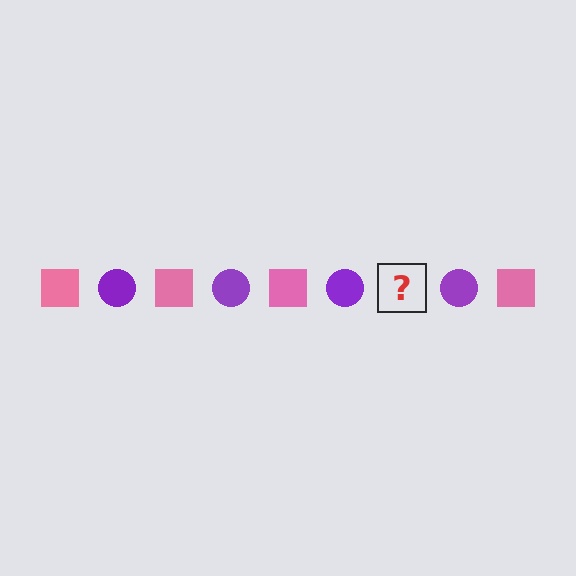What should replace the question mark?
The question mark should be replaced with a pink square.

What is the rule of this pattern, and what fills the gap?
The rule is that the pattern alternates between pink square and purple circle. The gap should be filled with a pink square.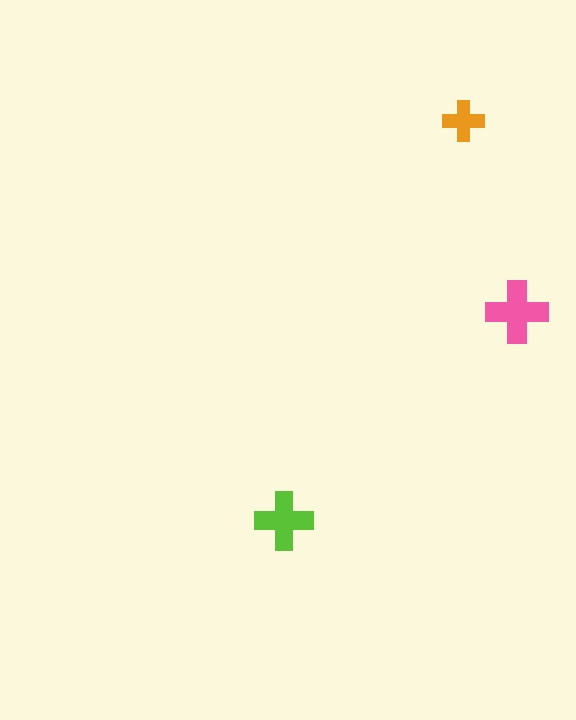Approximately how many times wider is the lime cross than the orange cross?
About 1.5 times wider.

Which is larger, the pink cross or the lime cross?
The pink one.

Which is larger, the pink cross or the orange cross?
The pink one.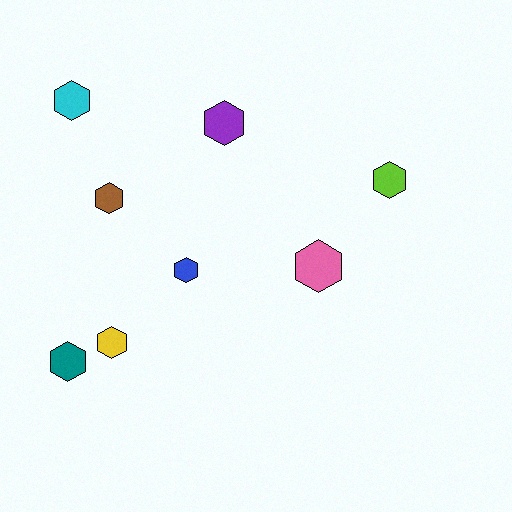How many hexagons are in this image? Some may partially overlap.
There are 8 hexagons.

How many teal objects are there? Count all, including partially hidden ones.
There is 1 teal object.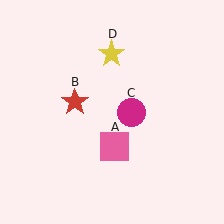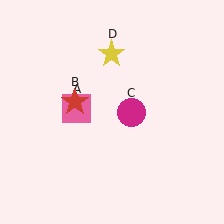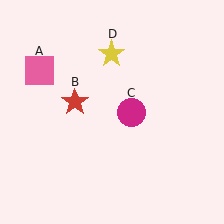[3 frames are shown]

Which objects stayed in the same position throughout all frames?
Red star (object B) and magenta circle (object C) and yellow star (object D) remained stationary.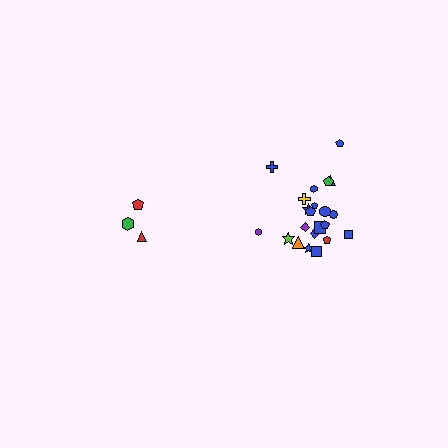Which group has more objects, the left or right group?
The right group.